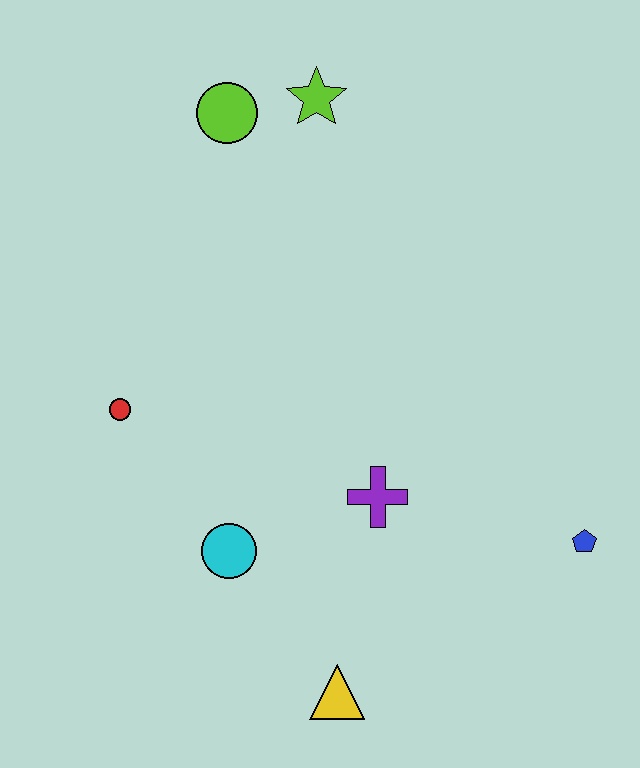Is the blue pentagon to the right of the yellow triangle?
Yes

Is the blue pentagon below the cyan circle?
No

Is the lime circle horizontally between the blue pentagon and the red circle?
Yes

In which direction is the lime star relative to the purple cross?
The lime star is above the purple cross.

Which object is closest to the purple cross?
The cyan circle is closest to the purple cross.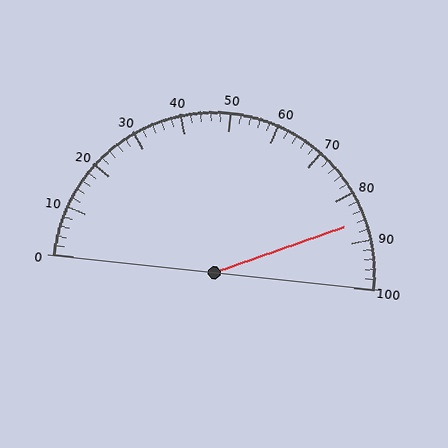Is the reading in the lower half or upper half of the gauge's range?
The reading is in the upper half of the range (0 to 100).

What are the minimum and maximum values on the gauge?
The gauge ranges from 0 to 100.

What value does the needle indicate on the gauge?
The needle indicates approximately 86.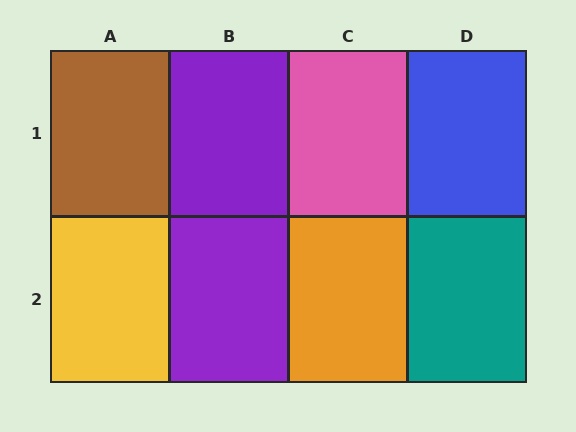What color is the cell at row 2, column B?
Purple.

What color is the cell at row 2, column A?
Yellow.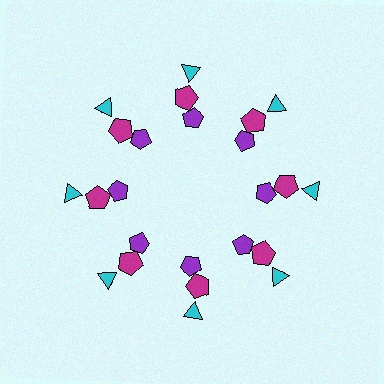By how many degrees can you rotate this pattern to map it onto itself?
The pattern maps onto itself every 45 degrees of rotation.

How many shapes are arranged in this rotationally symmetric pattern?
There are 24 shapes, arranged in 8 groups of 3.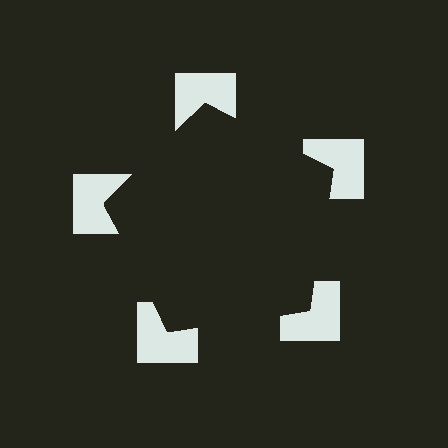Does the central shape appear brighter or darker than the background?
It typically appears slightly darker than the background, even though no actual brightness change is drawn.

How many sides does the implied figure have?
5 sides.